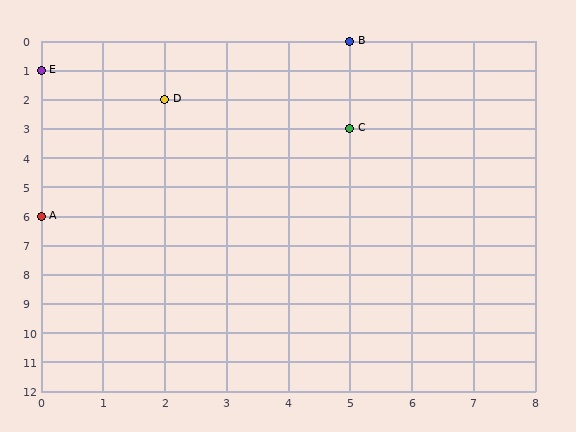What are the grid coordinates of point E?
Point E is at grid coordinates (0, 1).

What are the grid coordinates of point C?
Point C is at grid coordinates (5, 3).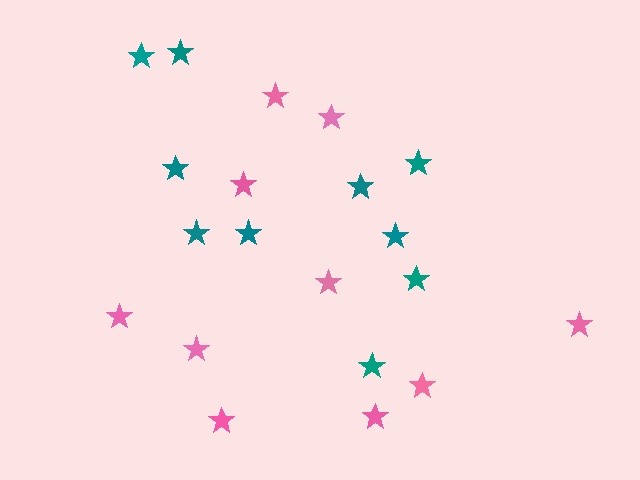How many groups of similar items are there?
There are 2 groups: one group of teal stars (10) and one group of pink stars (10).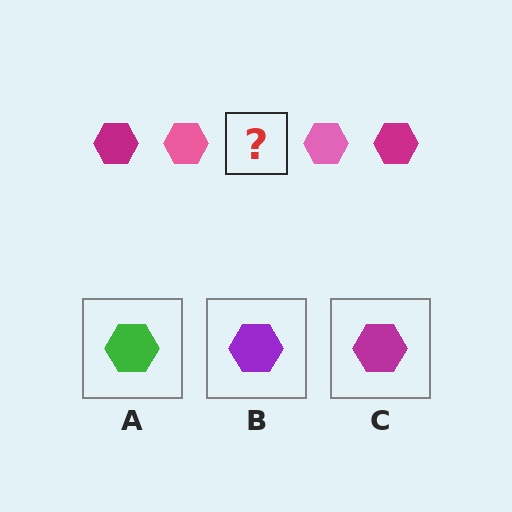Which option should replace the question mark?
Option C.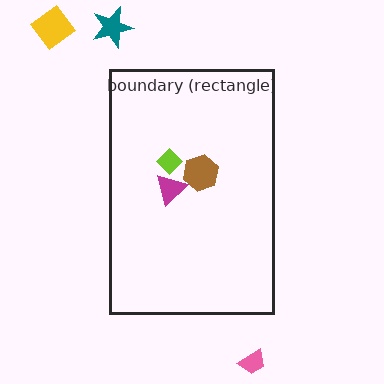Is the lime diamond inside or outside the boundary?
Inside.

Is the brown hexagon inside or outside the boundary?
Inside.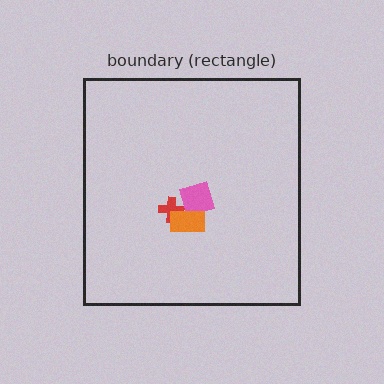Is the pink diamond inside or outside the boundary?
Inside.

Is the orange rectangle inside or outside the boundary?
Inside.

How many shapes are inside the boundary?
3 inside, 0 outside.